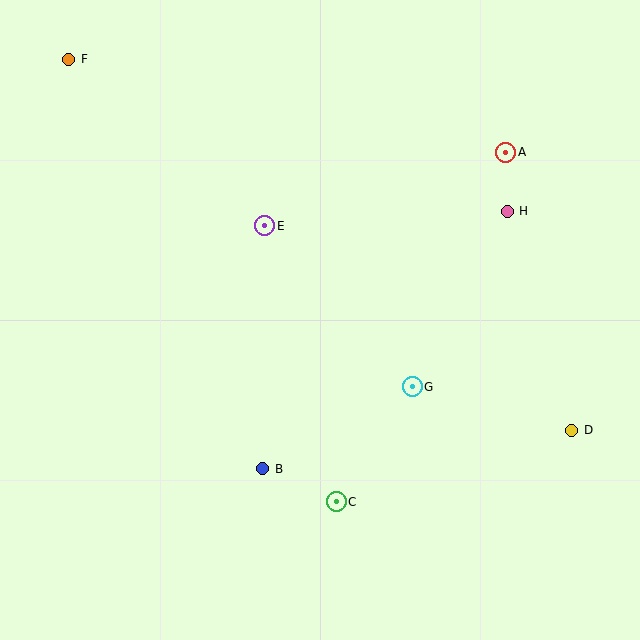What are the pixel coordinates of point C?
Point C is at (336, 502).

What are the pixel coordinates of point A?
Point A is at (506, 152).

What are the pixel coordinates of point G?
Point G is at (412, 387).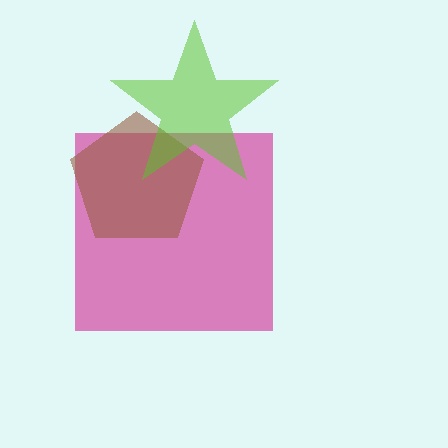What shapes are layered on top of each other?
The layered shapes are: a magenta square, a brown pentagon, a lime star.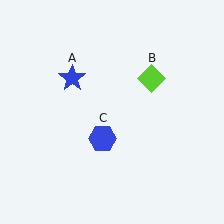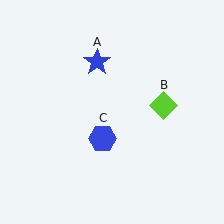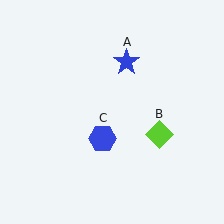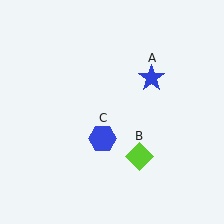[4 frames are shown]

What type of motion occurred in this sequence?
The blue star (object A), lime diamond (object B) rotated clockwise around the center of the scene.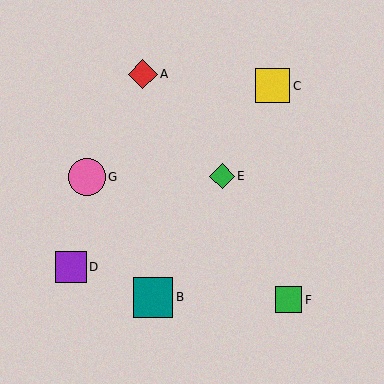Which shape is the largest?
The teal square (labeled B) is the largest.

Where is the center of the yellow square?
The center of the yellow square is at (273, 86).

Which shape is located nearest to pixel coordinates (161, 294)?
The teal square (labeled B) at (153, 297) is nearest to that location.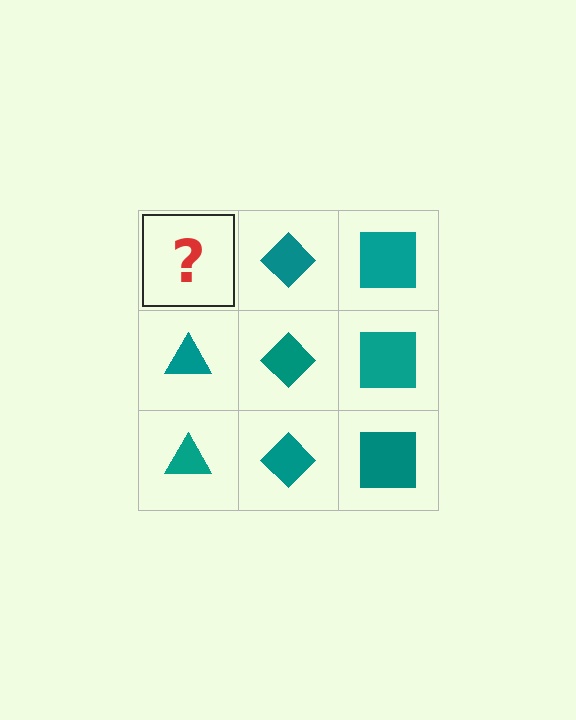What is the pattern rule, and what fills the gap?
The rule is that each column has a consistent shape. The gap should be filled with a teal triangle.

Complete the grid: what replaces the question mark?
The question mark should be replaced with a teal triangle.